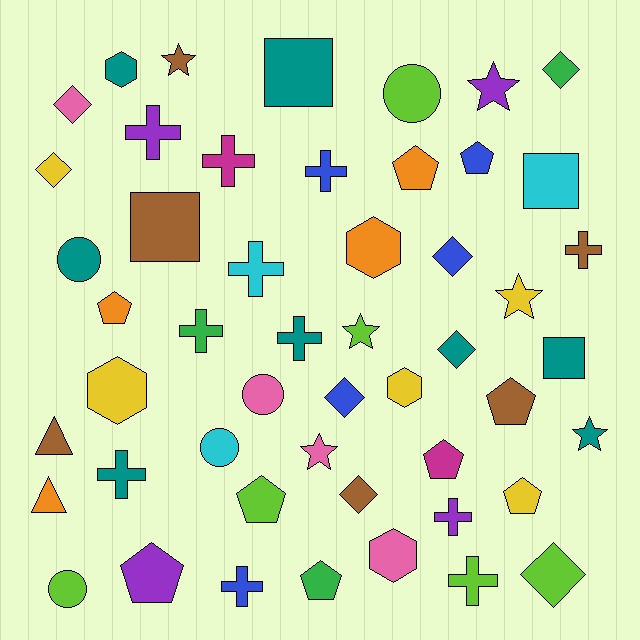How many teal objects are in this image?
There are 8 teal objects.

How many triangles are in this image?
There are 2 triangles.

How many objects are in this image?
There are 50 objects.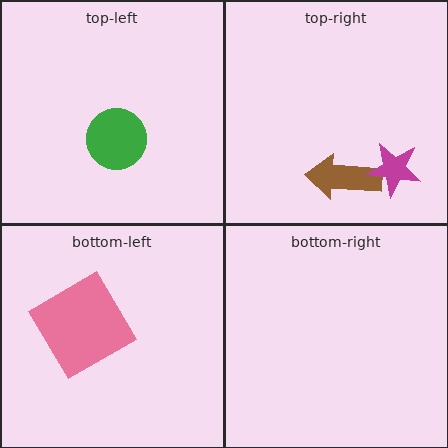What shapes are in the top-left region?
The green circle.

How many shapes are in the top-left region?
1.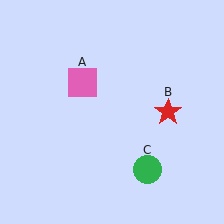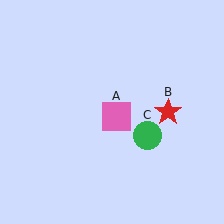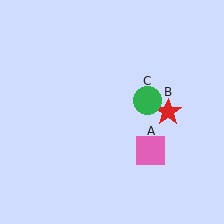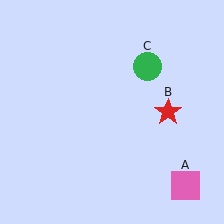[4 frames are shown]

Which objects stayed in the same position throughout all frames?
Red star (object B) remained stationary.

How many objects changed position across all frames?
2 objects changed position: pink square (object A), green circle (object C).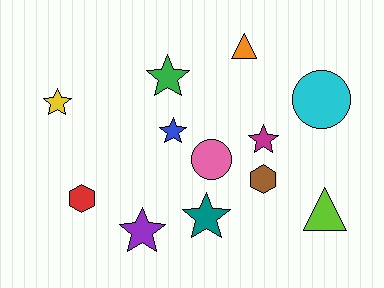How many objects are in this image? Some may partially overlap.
There are 12 objects.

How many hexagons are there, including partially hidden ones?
There are 2 hexagons.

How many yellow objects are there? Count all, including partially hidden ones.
There is 1 yellow object.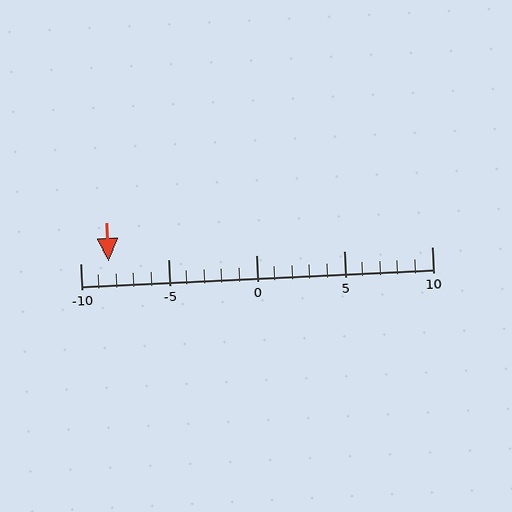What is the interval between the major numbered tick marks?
The major tick marks are spaced 5 units apart.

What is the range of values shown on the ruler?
The ruler shows values from -10 to 10.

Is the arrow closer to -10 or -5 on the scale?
The arrow is closer to -10.